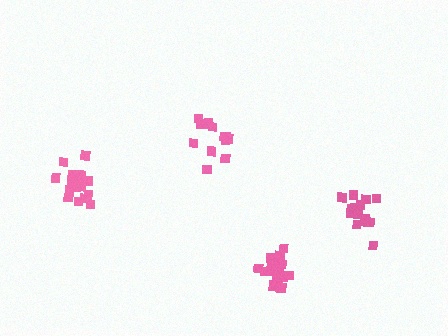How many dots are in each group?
Group 1: 16 dots, Group 2: 14 dots, Group 3: 13 dots, Group 4: 19 dots (62 total).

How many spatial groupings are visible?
There are 4 spatial groupings.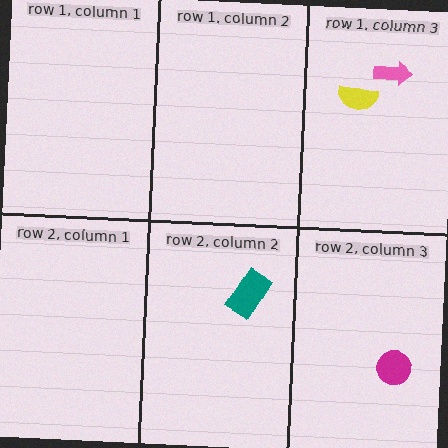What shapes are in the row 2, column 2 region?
The teal rectangle.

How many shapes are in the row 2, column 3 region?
1.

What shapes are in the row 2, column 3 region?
The magenta circle.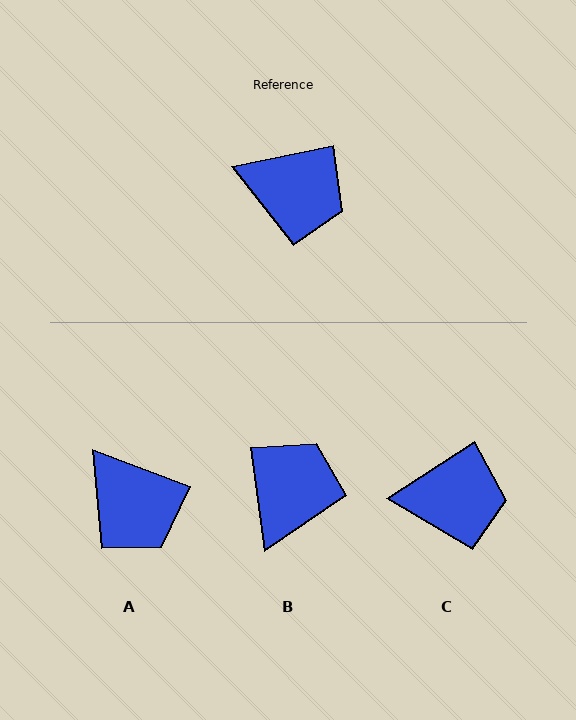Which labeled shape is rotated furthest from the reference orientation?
B, about 86 degrees away.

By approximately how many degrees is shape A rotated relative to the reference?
Approximately 33 degrees clockwise.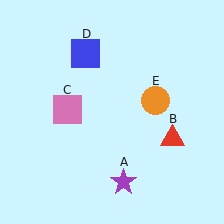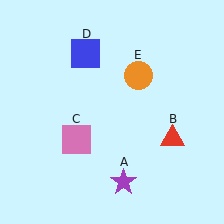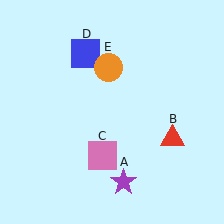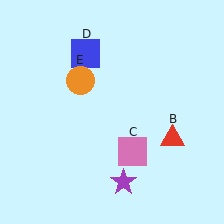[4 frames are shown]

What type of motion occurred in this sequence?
The pink square (object C), orange circle (object E) rotated counterclockwise around the center of the scene.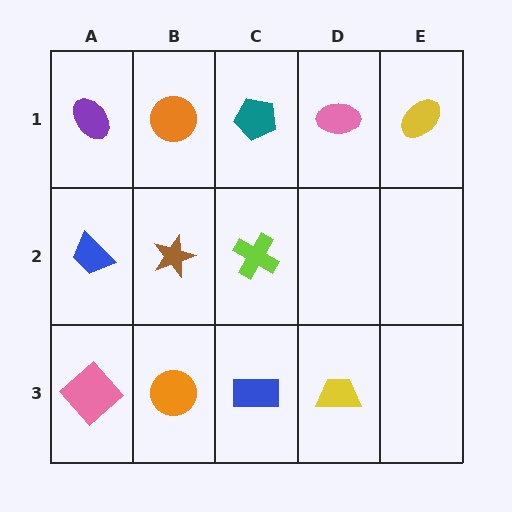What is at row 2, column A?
A blue trapezoid.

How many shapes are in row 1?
5 shapes.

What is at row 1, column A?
A purple ellipse.